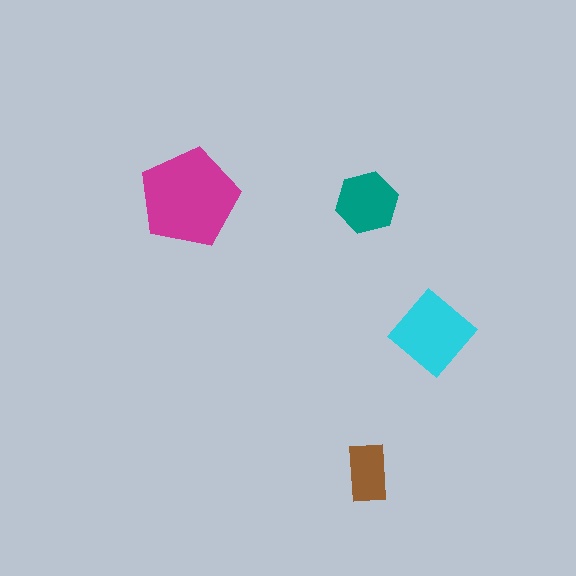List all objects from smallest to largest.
The brown rectangle, the teal hexagon, the cyan diamond, the magenta pentagon.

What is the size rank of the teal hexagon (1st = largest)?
3rd.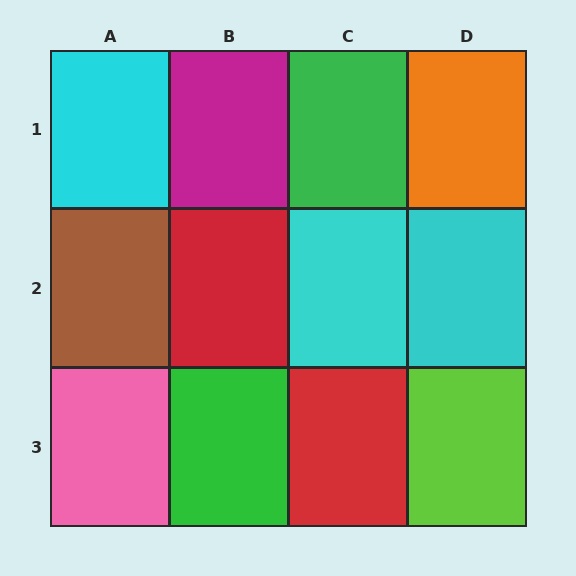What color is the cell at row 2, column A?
Brown.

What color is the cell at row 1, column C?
Green.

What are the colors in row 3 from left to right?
Pink, green, red, lime.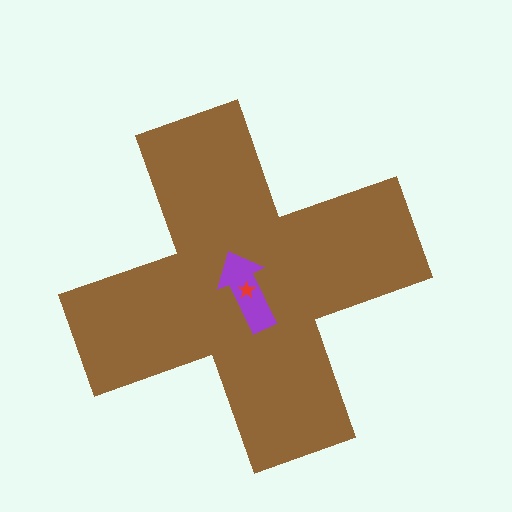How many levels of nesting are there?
3.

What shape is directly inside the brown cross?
The purple arrow.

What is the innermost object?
The red star.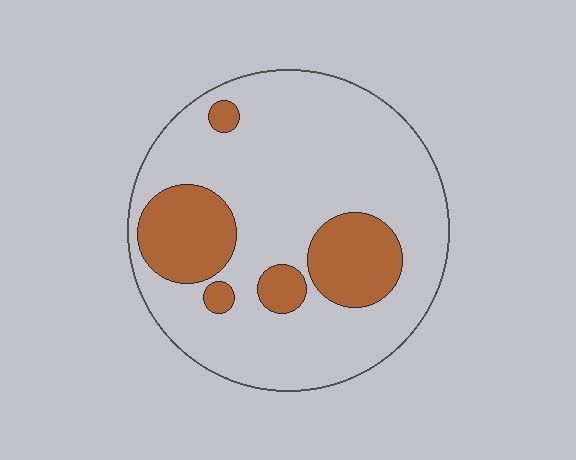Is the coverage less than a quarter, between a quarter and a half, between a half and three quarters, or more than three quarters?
Less than a quarter.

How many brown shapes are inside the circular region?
5.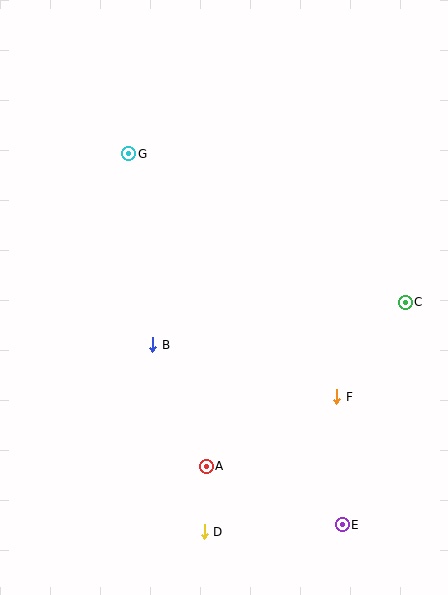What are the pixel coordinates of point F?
Point F is at (337, 397).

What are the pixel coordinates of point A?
Point A is at (206, 466).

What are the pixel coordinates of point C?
Point C is at (405, 302).